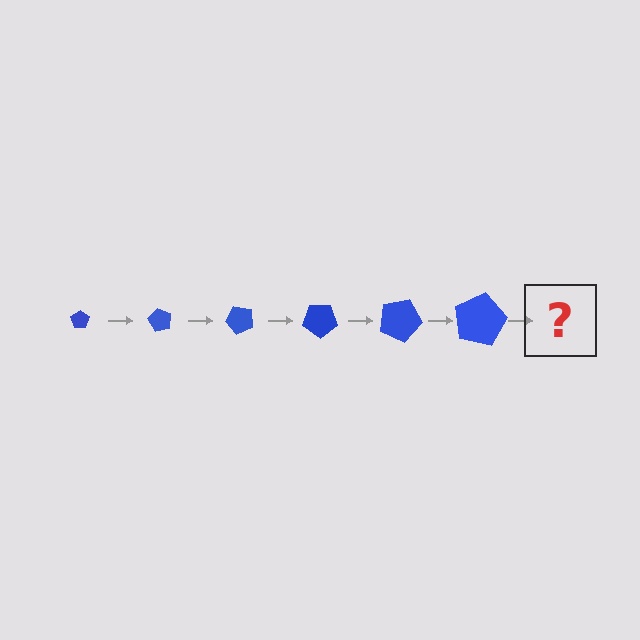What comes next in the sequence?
The next element should be a pentagon, larger than the previous one and rotated 360 degrees from the start.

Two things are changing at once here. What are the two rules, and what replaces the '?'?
The two rules are that the pentagon grows larger each step and it rotates 60 degrees each step. The '?' should be a pentagon, larger than the previous one and rotated 360 degrees from the start.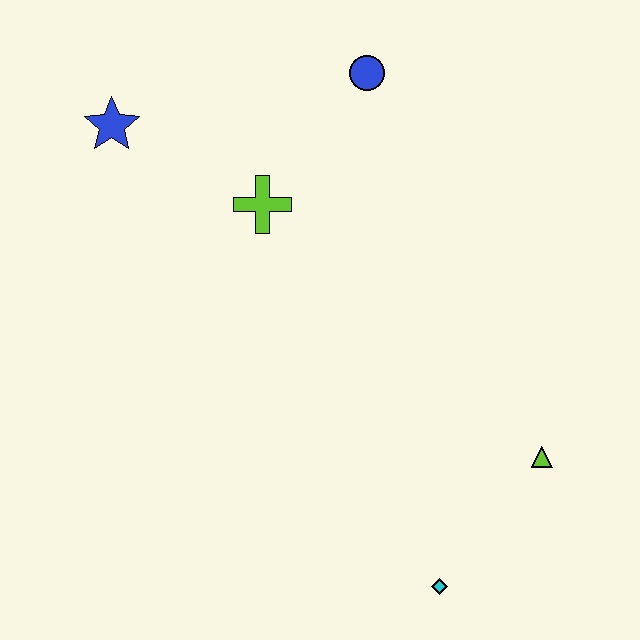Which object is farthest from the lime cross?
The cyan diamond is farthest from the lime cross.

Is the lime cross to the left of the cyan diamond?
Yes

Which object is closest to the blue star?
The lime cross is closest to the blue star.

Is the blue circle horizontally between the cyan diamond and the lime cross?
Yes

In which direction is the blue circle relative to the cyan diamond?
The blue circle is above the cyan diamond.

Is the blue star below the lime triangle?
No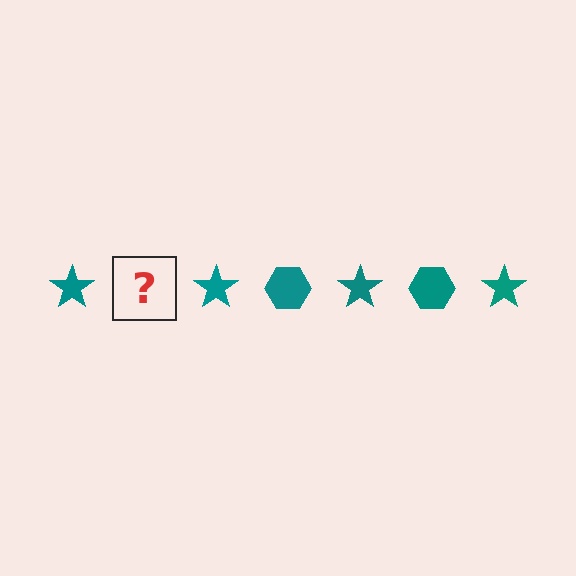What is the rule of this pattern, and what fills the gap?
The rule is that the pattern cycles through star, hexagon shapes in teal. The gap should be filled with a teal hexagon.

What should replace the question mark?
The question mark should be replaced with a teal hexagon.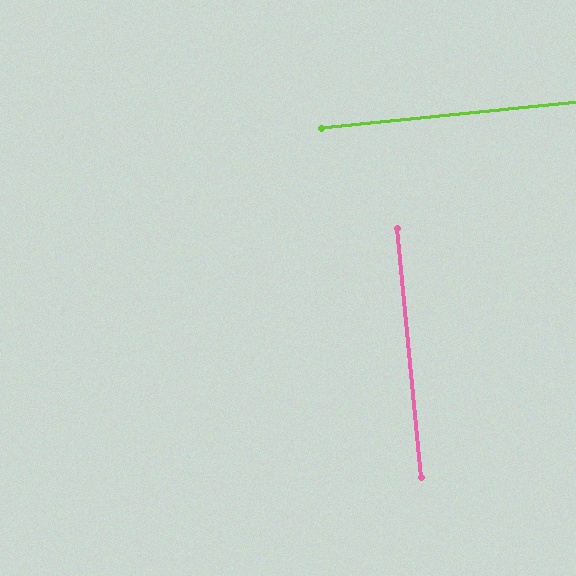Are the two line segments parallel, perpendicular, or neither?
Perpendicular — they meet at approximately 90°.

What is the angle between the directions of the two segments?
Approximately 90 degrees.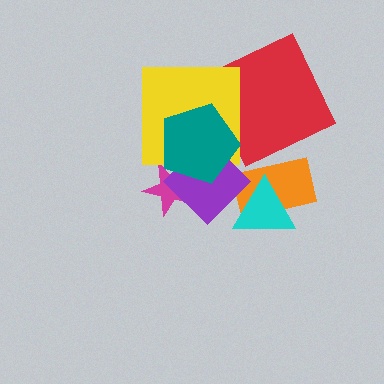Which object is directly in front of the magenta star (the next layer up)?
The purple diamond is directly in front of the magenta star.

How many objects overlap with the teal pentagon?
3 objects overlap with the teal pentagon.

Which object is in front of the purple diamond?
The teal pentagon is in front of the purple diamond.